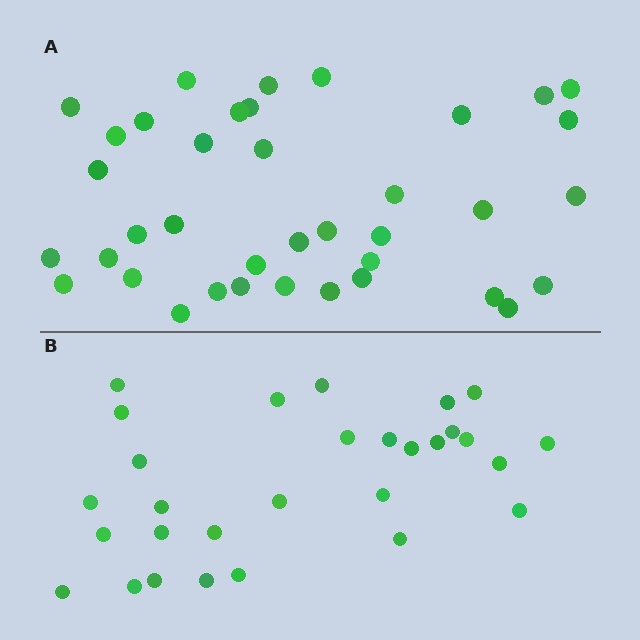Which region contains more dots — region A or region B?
Region A (the top region) has more dots.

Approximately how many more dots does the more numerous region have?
Region A has roughly 8 or so more dots than region B.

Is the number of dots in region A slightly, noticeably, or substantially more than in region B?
Region A has noticeably more, but not dramatically so. The ratio is roughly 1.3 to 1.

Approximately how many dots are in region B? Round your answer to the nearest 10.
About 30 dots. (The exact count is 29, which rounds to 30.)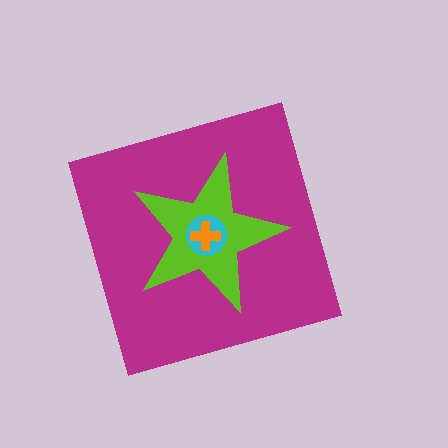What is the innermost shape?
The orange cross.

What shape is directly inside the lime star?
The cyan circle.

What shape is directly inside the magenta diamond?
The lime star.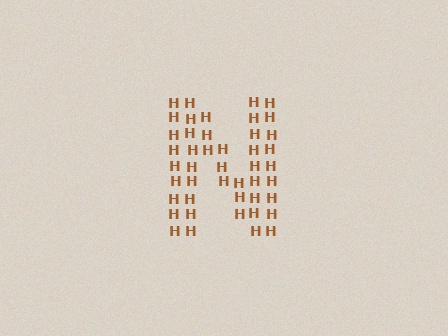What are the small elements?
The small elements are letter H's.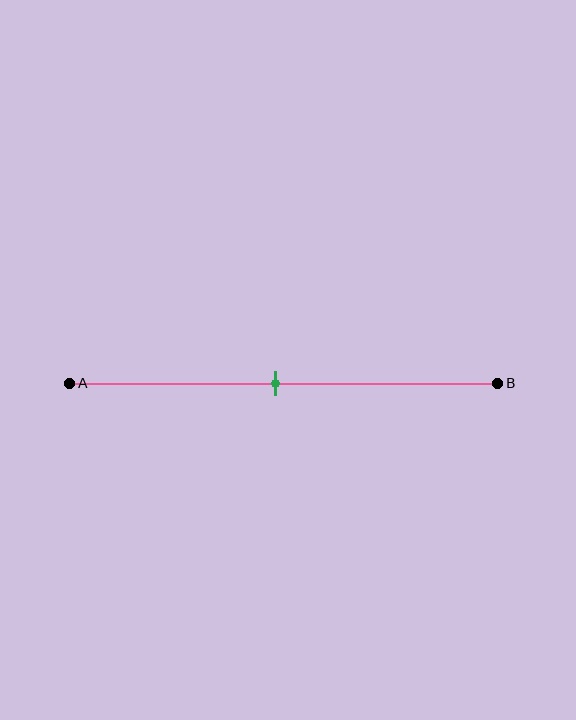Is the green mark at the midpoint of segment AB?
Yes, the mark is approximately at the midpoint.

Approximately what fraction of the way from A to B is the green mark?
The green mark is approximately 50% of the way from A to B.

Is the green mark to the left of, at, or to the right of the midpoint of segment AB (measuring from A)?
The green mark is approximately at the midpoint of segment AB.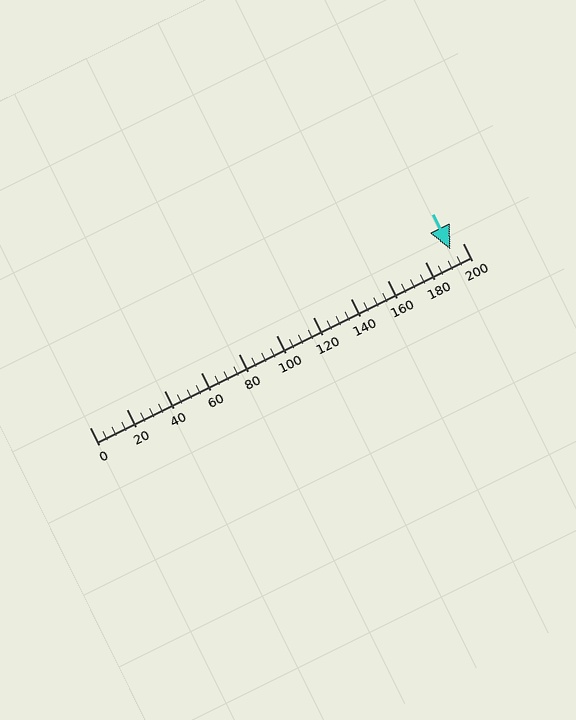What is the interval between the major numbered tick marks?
The major tick marks are spaced 20 units apart.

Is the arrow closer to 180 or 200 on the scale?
The arrow is closer to 200.